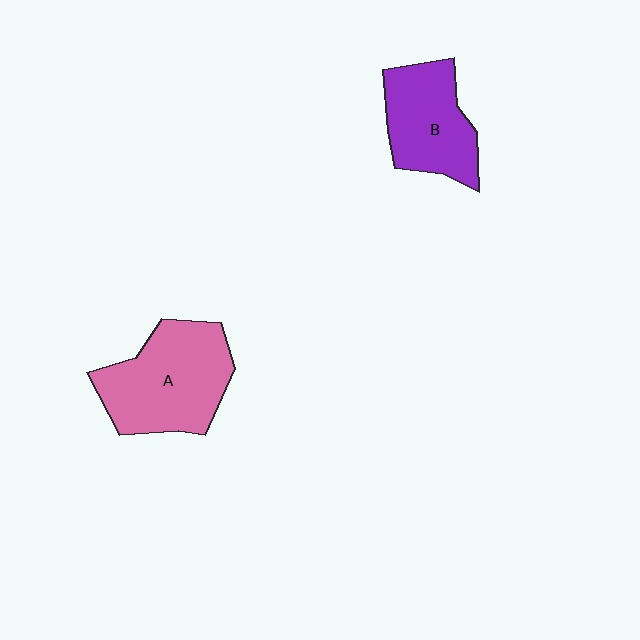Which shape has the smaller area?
Shape B (purple).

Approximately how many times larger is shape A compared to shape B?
Approximately 1.3 times.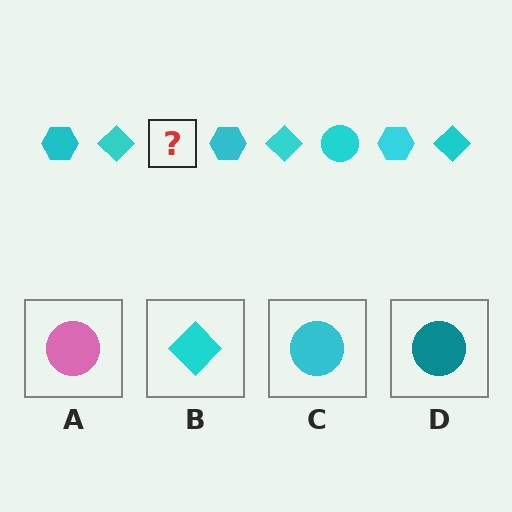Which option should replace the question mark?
Option C.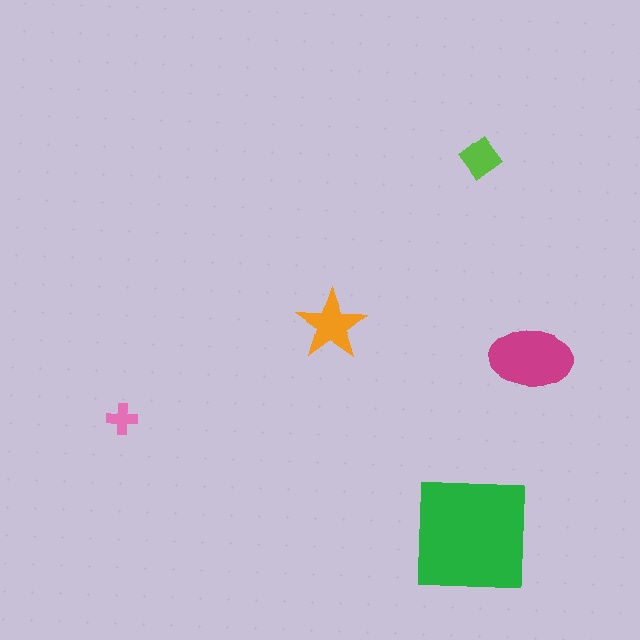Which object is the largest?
The green square.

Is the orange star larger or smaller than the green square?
Smaller.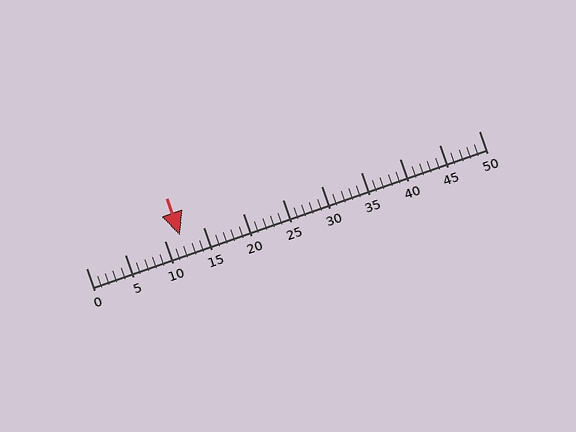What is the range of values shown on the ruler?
The ruler shows values from 0 to 50.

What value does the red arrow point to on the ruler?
The red arrow points to approximately 12.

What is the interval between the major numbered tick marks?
The major tick marks are spaced 5 units apart.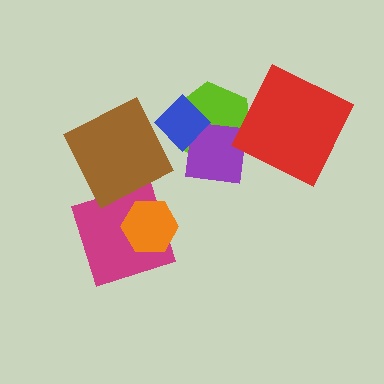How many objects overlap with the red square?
0 objects overlap with the red square.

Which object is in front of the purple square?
The blue diamond is in front of the purple square.